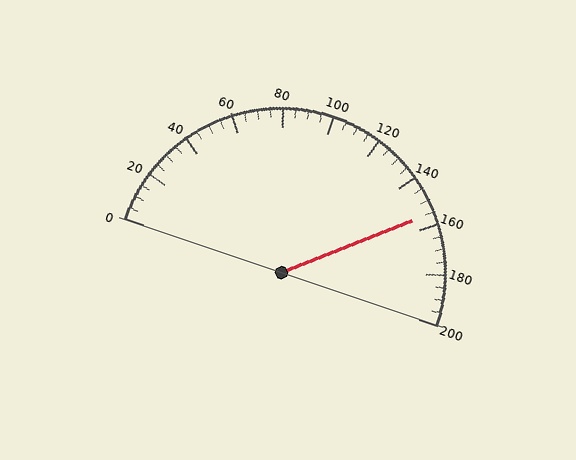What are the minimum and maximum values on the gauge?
The gauge ranges from 0 to 200.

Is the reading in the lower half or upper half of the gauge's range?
The reading is in the upper half of the range (0 to 200).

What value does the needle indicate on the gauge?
The needle indicates approximately 155.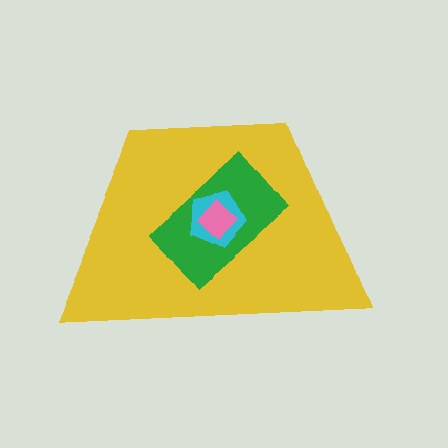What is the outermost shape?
The yellow trapezoid.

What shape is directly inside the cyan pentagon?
The pink diamond.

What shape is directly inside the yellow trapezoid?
The green rectangle.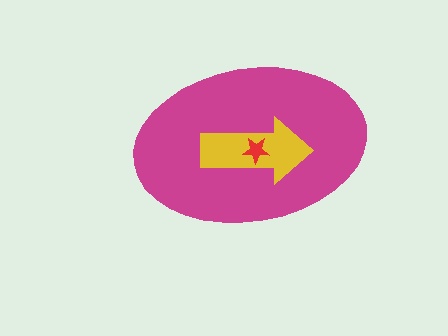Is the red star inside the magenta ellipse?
Yes.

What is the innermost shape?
The red star.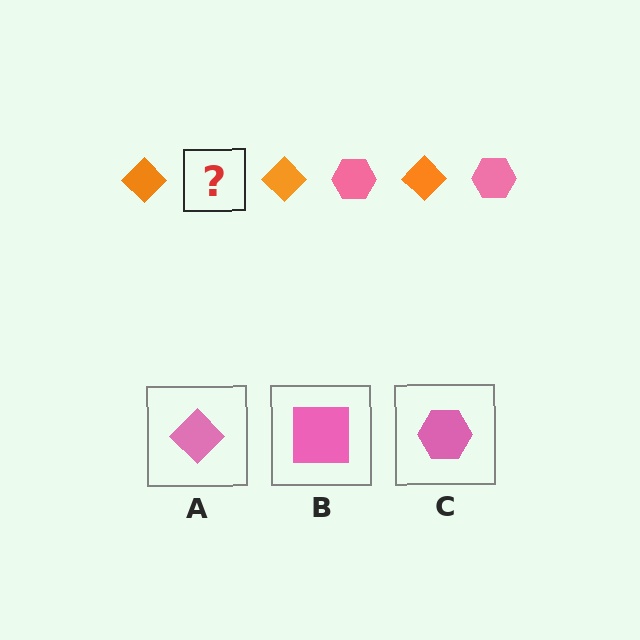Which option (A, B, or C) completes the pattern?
C.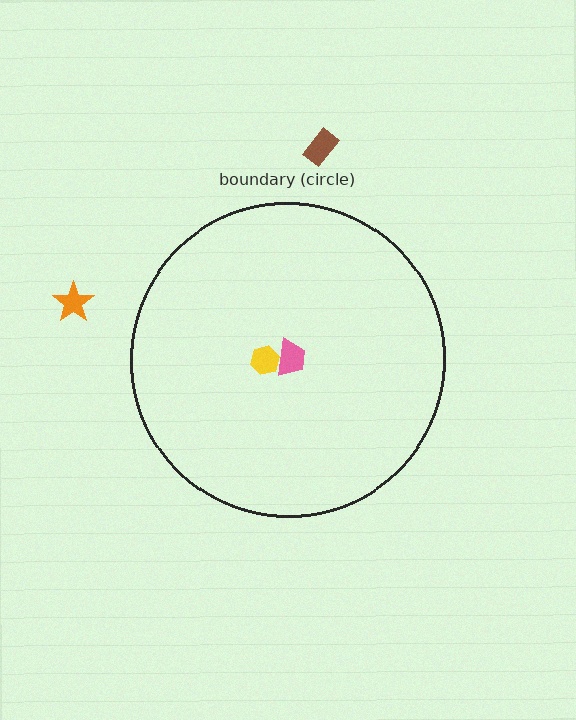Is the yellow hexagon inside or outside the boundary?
Inside.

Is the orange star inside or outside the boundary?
Outside.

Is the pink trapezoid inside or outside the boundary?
Inside.